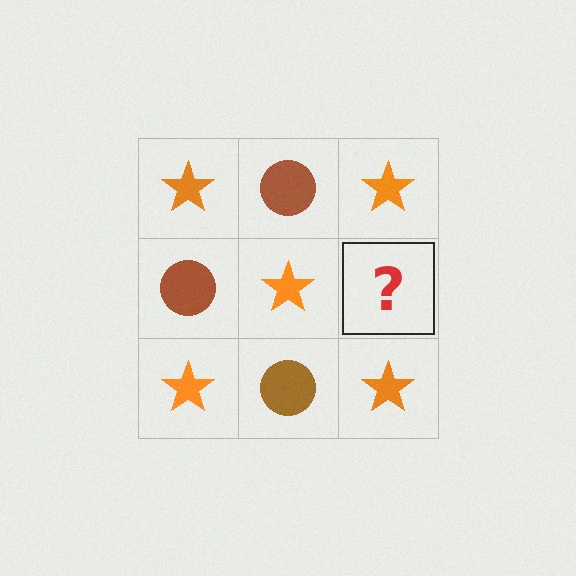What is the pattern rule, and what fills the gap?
The rule is that it alternates orange star and brown circle in a checkerboard pattern. The gap should be filled with a brown circle.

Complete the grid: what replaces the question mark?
The question mark should be replaced with a brown circle.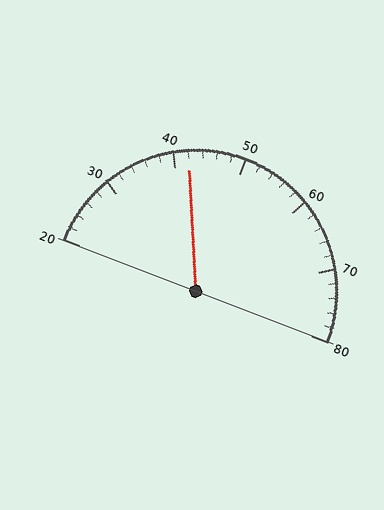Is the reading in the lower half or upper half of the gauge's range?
The reading is in the lower half of the range (20 to 80).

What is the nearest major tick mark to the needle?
The nearest major tick mark is 40.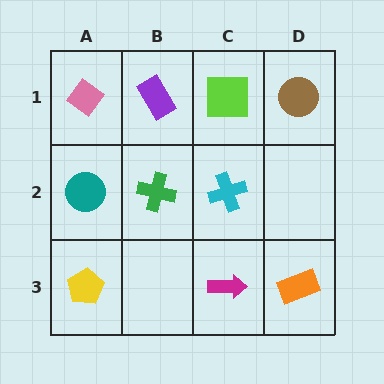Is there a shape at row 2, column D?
No, that cell is empty.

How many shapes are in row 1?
4 shapes.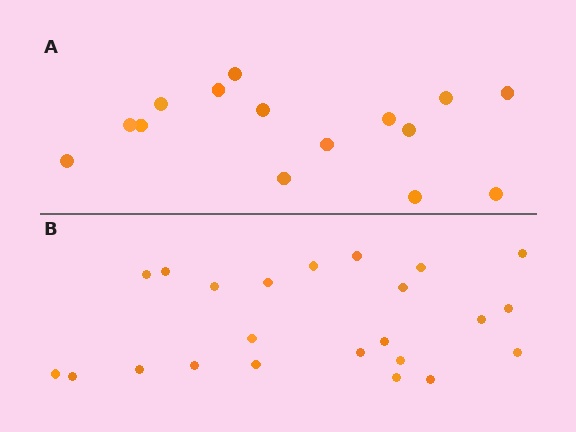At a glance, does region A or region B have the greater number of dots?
Region B (the bottom region) has more dots.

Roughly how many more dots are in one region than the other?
Region B has roughly 8 or so more dots than region A.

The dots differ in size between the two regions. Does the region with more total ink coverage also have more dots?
No. Region A has more total ink coverage because its dots are larger, but region B actually contains more individual dots. Total area can be misleading — the number of items is what matters here.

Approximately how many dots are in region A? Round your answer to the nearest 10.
About 20 dots. (The exact count is 15, which rounds to 20.)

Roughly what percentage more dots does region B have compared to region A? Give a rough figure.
About 55% more.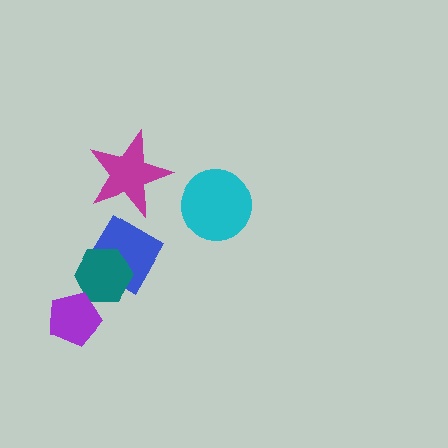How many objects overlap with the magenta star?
0 objects overlap with the magenta star.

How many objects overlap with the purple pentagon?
1 object overlaps with the purple pentagon.